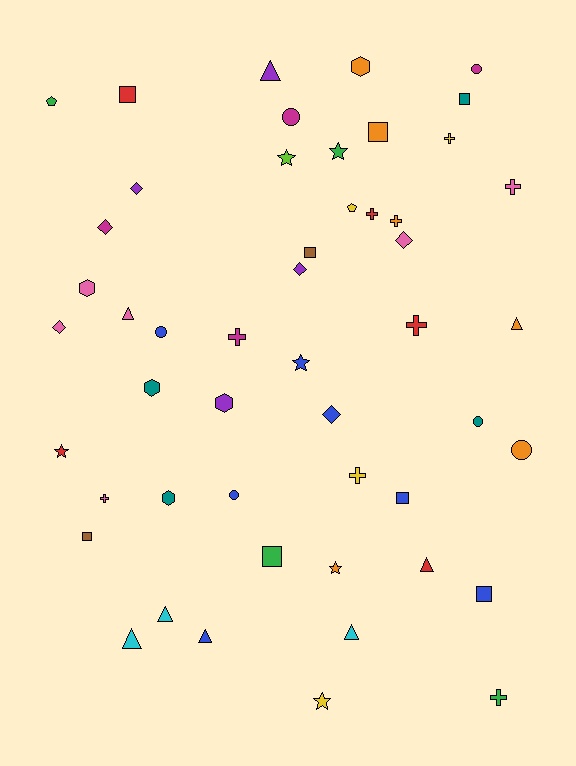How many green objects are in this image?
There are 4 green objects.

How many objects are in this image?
There are 50 objects.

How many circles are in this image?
There are 6 circles.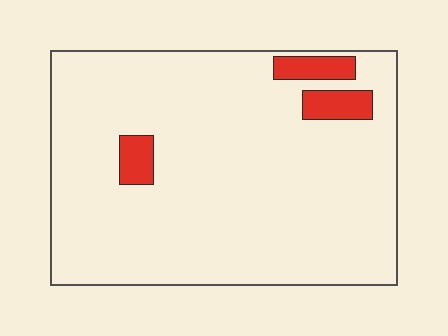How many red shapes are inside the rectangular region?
3.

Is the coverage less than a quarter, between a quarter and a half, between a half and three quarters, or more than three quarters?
Less than a quarter.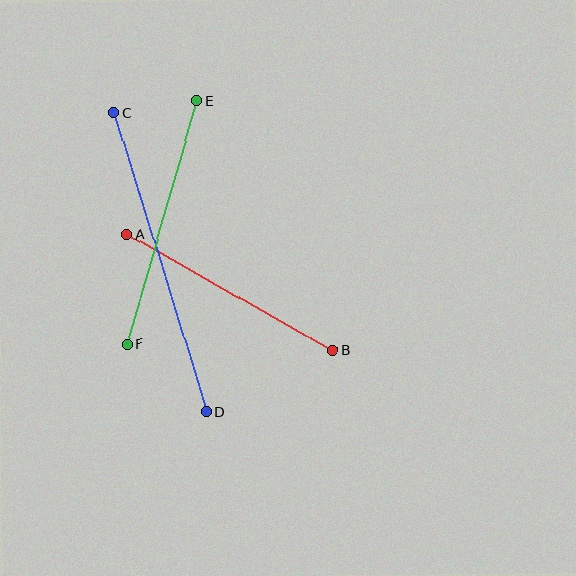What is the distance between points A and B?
The distance is approximately 236 pixels.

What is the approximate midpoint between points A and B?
The midpoint is at approximately (230, 292) pixels.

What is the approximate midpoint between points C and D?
The midpoint is at approximately (160, 262) pixels.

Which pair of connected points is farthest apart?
Points C and D are farthest apart.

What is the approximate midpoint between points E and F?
The midpoint is at approximately (162, 222) pixels.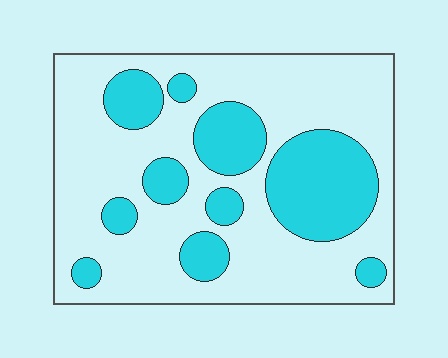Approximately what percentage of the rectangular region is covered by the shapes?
Approximately 30%.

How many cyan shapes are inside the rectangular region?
10.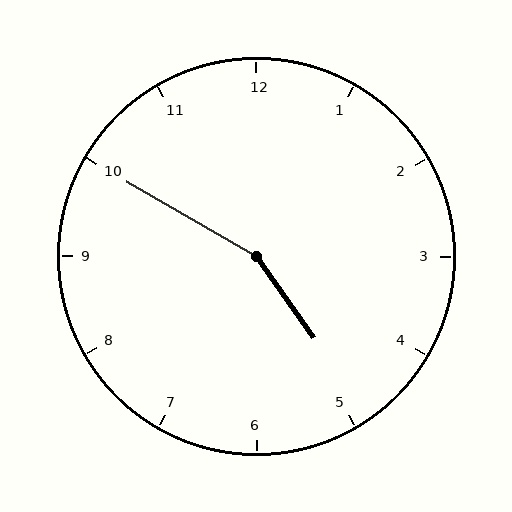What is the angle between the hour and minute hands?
Approximately 155 degrees.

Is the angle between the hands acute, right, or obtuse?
It is obtuse.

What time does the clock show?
4:50.